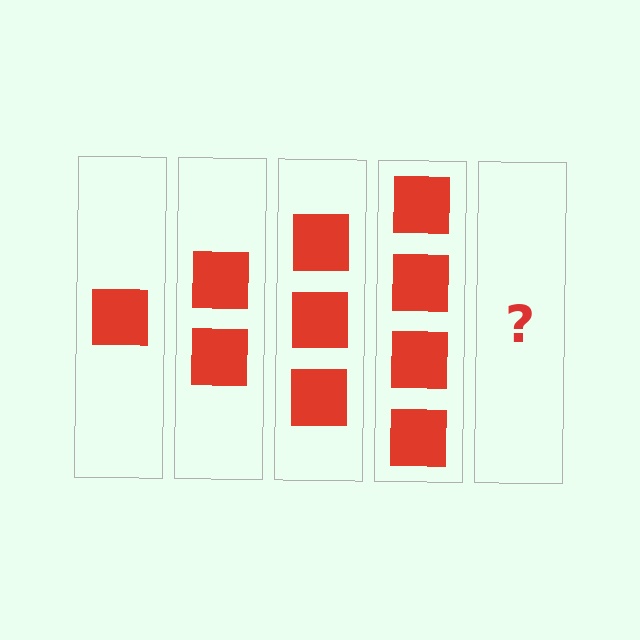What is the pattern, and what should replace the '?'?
The pattern is that each step adds one more square. The '?' should be 5 squares.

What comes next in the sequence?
The next element should be 5 squares.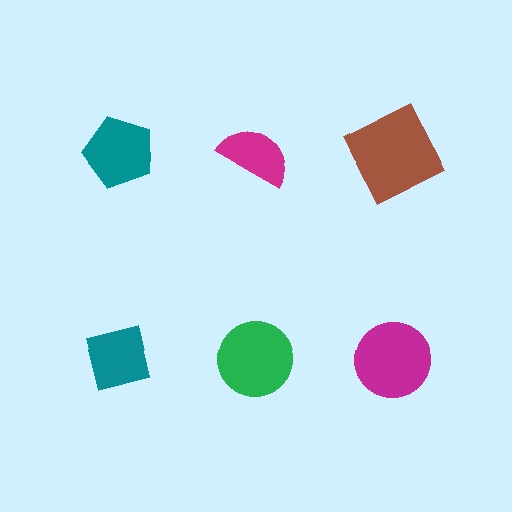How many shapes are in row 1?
3 shapes.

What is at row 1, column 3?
A brown square.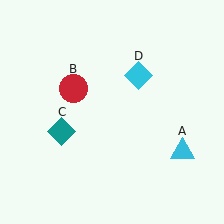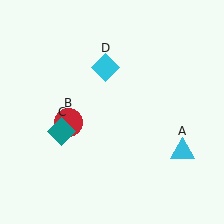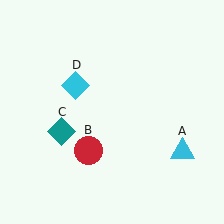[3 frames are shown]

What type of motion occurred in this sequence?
The red circle (object B), cyan diamond (object D) rotated counterclockwise around the center of the scene.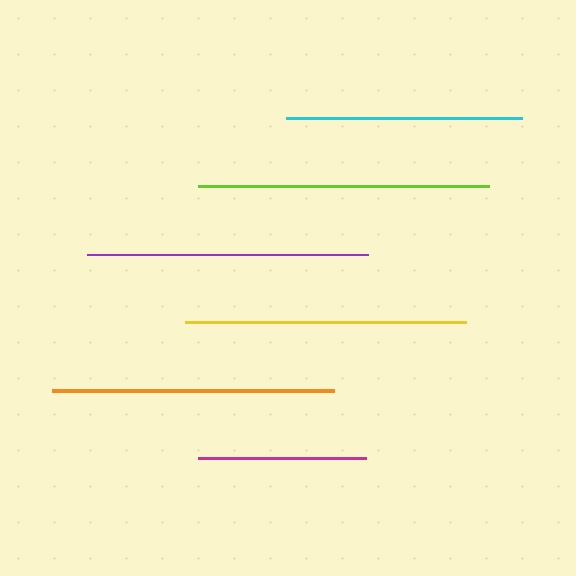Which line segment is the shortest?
The magenta line is the shortest at approximately 167 pixels.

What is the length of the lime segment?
The lime segment is approximately 290 pixels long.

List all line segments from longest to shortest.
From longest to shortest: lime, yellow, orange, purple, cyan, magenta.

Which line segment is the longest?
The lime line is the longest at approximately 290 pixels.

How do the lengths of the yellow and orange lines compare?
The yellow and orange lines are approximately the same length.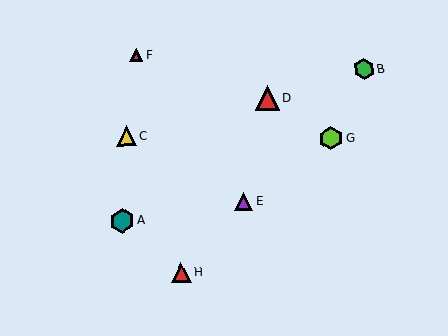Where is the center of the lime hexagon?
The center of the lime hexagon is at (331, 138).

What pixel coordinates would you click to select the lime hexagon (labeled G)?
Click at (331, 138) to select the lime hexagon G.